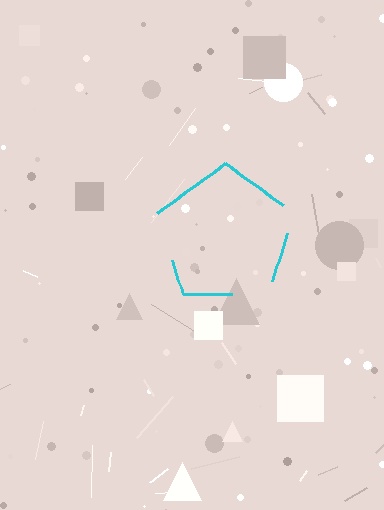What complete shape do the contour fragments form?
The contour fragments form a pentagon.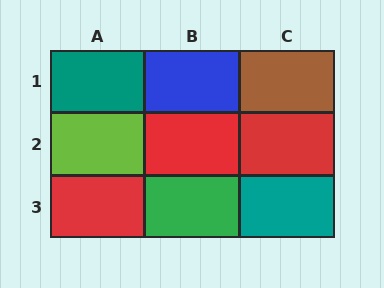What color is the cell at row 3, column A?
Red.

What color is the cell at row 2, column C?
Red.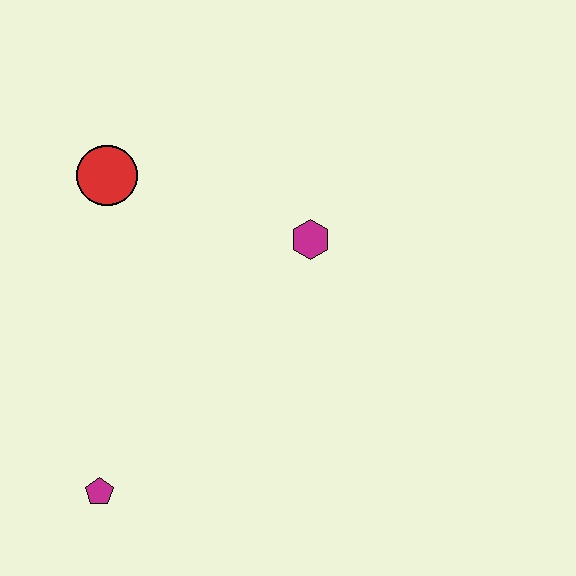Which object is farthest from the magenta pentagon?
The magenta hexagon is farthest from the magenta pentagon.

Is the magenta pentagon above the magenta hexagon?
No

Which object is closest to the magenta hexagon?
The red circle is closest to the magenta hexagon.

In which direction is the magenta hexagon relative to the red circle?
The magenta hexagon is to the right of the red circle.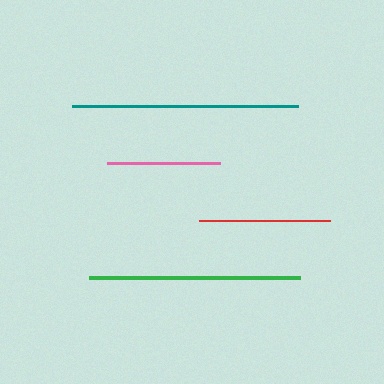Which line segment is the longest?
The teal line is the longest at approximately 226 pixels.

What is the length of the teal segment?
The teal segment is approximately 226 pixels long.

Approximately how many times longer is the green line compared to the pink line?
The green line is approximately 1.9 times the length of the pink line.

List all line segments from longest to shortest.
From longest to shortest: teal, green, red, pink.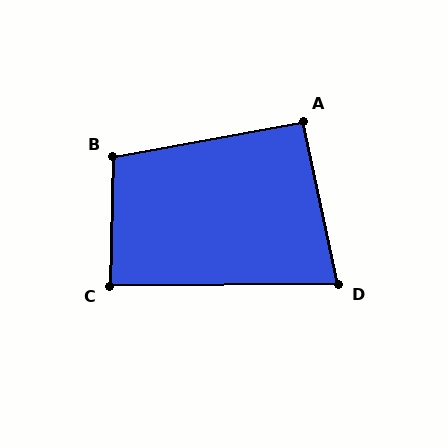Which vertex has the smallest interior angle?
D, at approximately 78 degrees.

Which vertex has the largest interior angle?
B, at approximately 102 degrees.